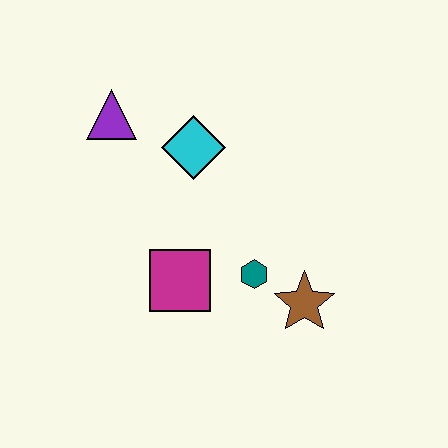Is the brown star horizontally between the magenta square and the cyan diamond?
No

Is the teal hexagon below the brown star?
No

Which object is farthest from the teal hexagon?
The purple triangle is farthest from the teal hexagon.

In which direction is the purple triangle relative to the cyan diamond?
The purple triangle is to the left of the cyan diamond.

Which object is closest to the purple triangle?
The cyan diamond is closest to the purple triangle.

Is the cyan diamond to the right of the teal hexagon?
No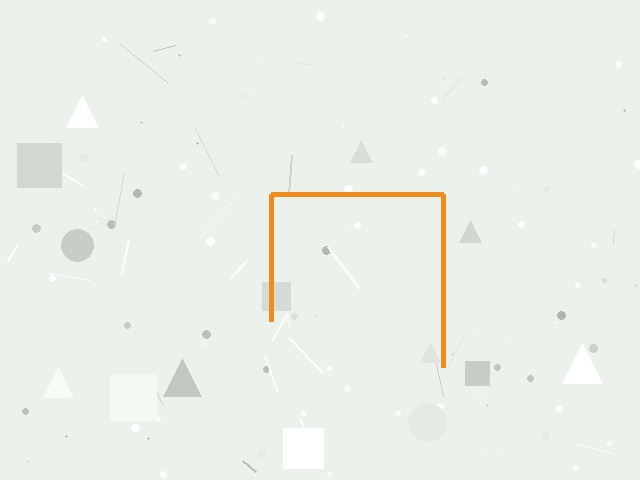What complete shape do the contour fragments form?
The contour fragments form a square.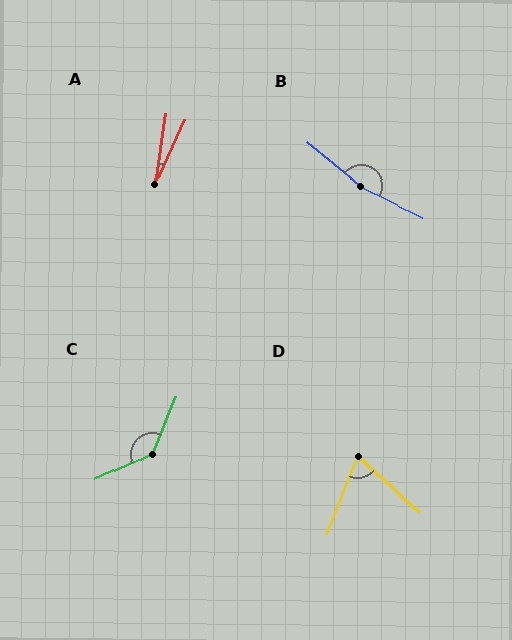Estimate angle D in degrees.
Approximately 70 degrees.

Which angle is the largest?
B, at approximately 167 degrees.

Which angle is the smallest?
A, at approximately 16 degrees.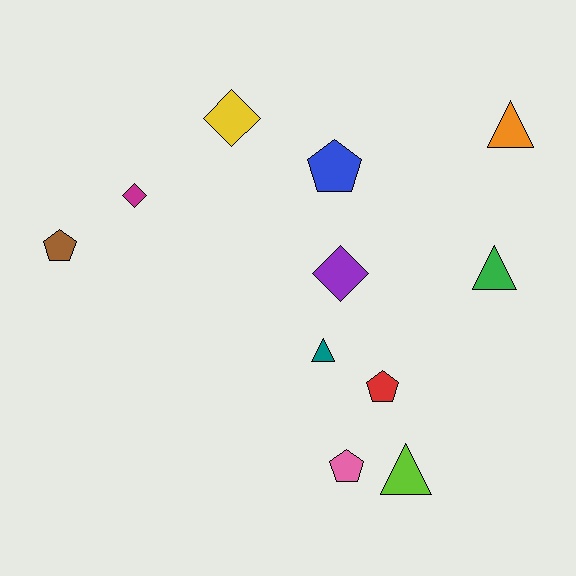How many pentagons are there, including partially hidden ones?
There are 4 pentagons.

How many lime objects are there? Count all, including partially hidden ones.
There is 1 lime object.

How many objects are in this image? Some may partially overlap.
There are 11 objects.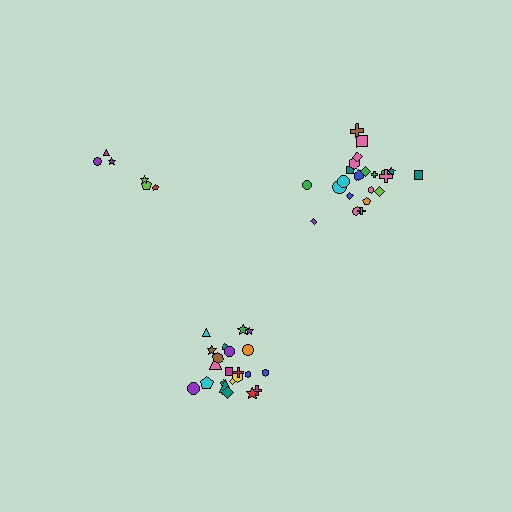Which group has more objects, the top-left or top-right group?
The top-right group.